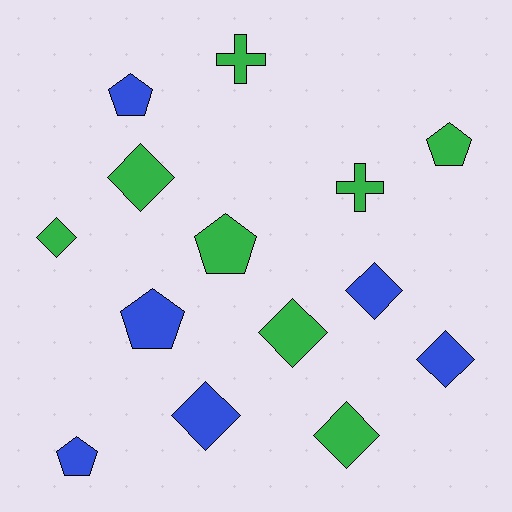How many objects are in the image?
There are 14 objects.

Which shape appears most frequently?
Diamond, with 7 objects.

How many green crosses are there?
There are 2 green crosses.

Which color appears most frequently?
Green, with 8 objects.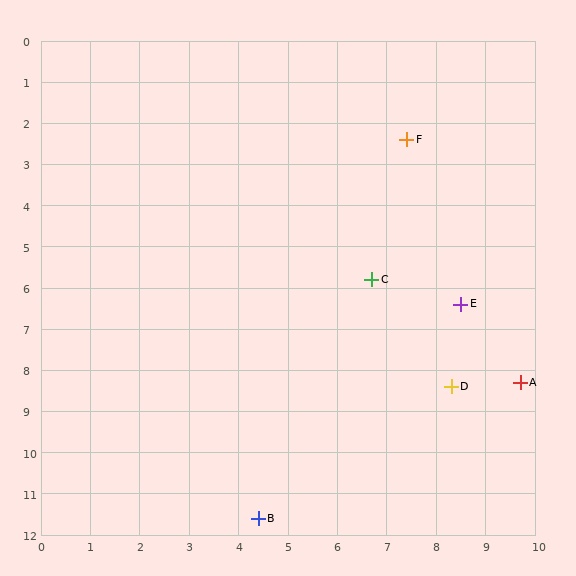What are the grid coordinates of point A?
Point A is at approximately (9.7, 8.3).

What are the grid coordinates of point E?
Point E is at approximately (8.5, 6.4).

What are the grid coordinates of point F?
Point F is at approximately (7.4, 2.4).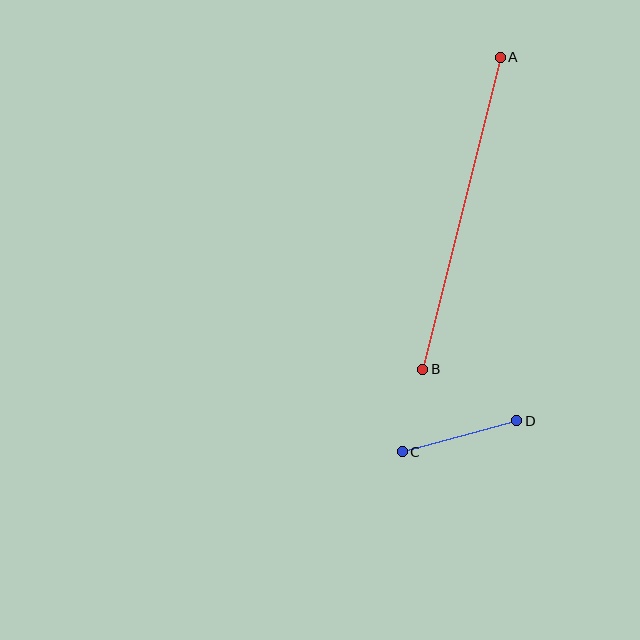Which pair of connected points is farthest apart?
Points A and B are farthest apart.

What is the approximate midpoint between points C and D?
The midpoint is at approximately (459, 436) pixels.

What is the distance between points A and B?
The distance is approximately 322 pixels.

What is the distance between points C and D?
The distance is approximately 119 pixels.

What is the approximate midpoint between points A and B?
The midpoint is at approximately (461, 213) pixels.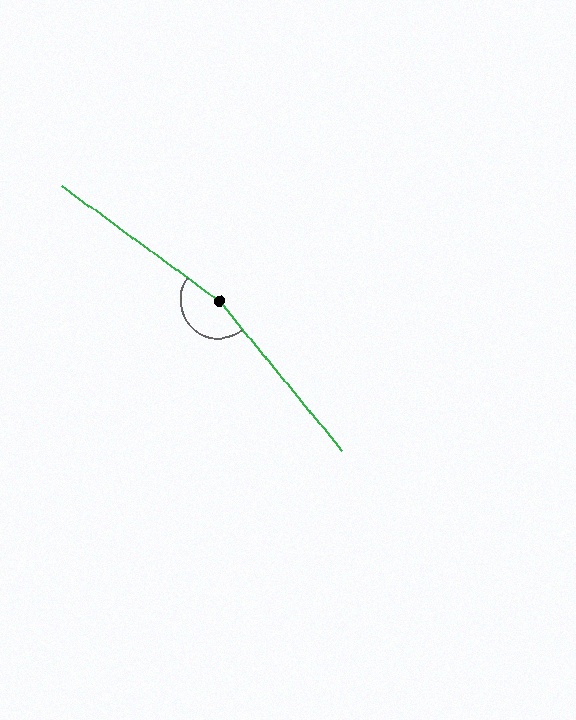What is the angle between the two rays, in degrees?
Approximately 165 degrees.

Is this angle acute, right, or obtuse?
It is obtuse.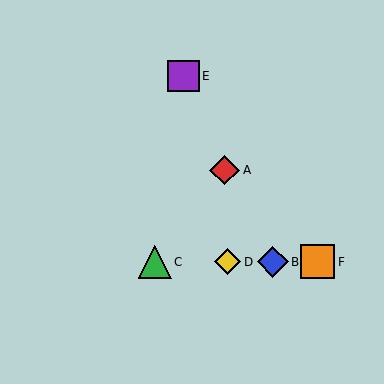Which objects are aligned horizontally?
Objects B, C, D, F are aligned horizontally.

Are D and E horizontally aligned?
No, D is at y≈262 and E is at y≈76.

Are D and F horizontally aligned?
Yes, both are at y≈262.